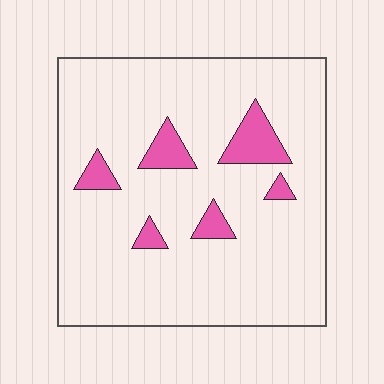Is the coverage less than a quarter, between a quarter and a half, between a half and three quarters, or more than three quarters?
Less than a quarter.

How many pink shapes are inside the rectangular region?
6.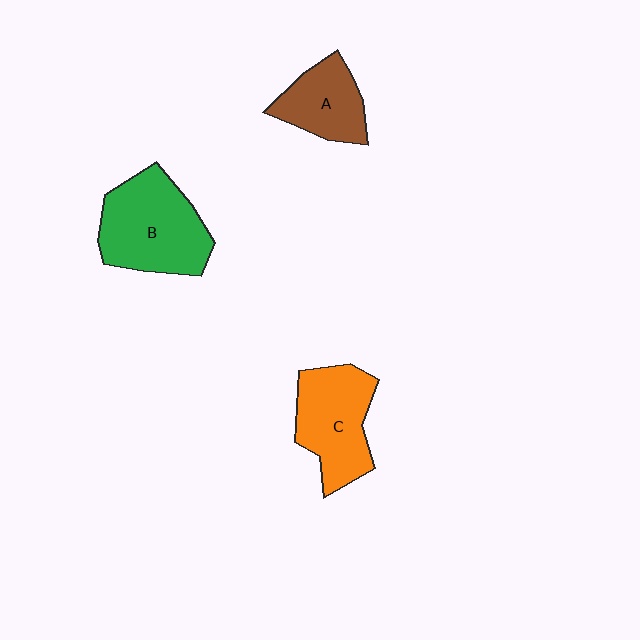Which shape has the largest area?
Shape B (green).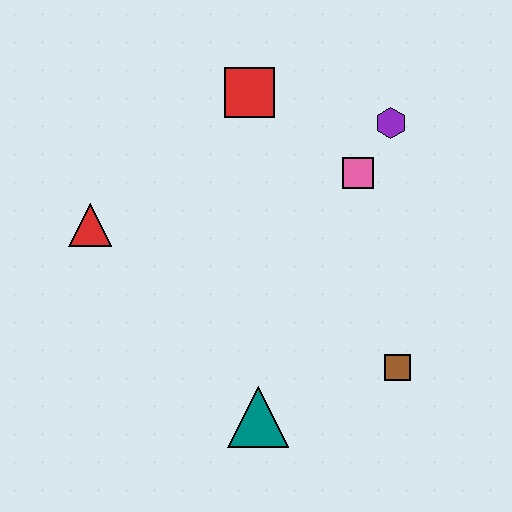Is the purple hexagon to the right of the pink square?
Yes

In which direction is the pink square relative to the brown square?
The pink square is above the brown square.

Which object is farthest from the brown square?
The red triangle is farthest from the brown square.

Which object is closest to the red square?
The pink square is closest to the red square.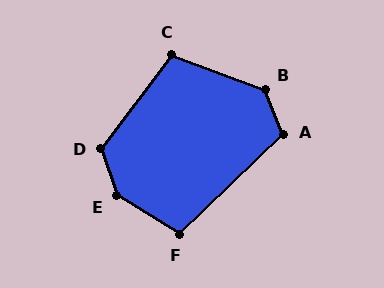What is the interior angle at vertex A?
Approximately 113 degrees (obtuse).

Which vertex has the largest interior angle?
E, at approximately 141 degrees.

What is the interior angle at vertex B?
Approximately 131 degrees (obtuse).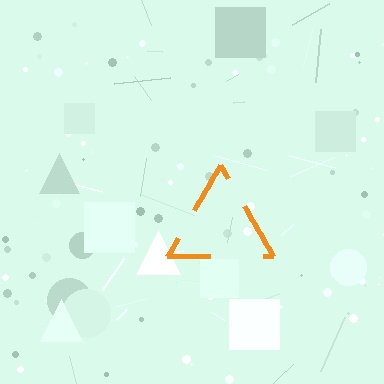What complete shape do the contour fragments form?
The contour fragments form a triangle.